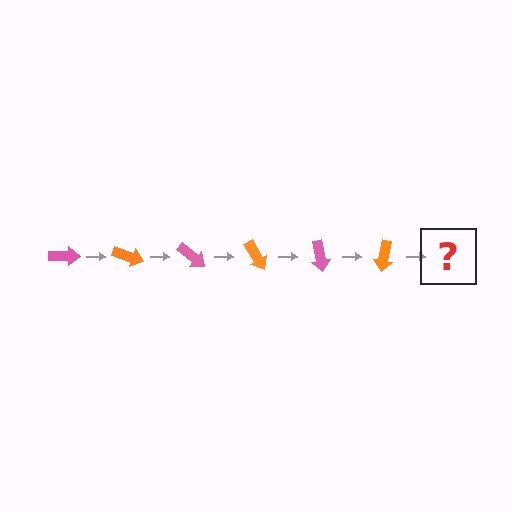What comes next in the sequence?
The next element should be a pink arrow, rotated 120 degrees from the start.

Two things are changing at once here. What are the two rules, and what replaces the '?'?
The two rules are that it rotates 20 degrees each step and the color cycles through pink and orange. The '?' should be a pink arrow, rotated 120 degrees from the start.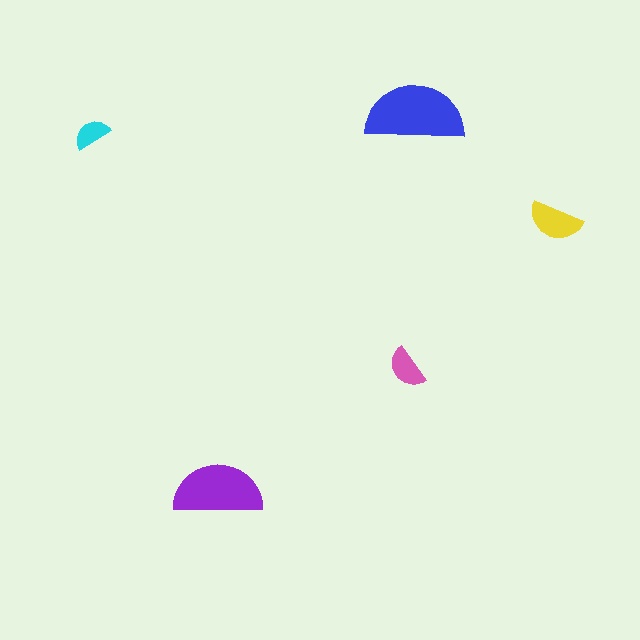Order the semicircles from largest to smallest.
the blue one, the purple one, the yellow one, the pink one, the cyan one.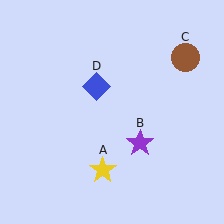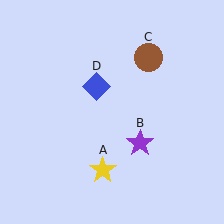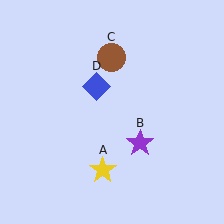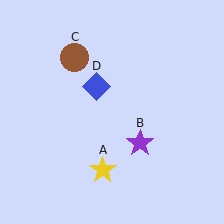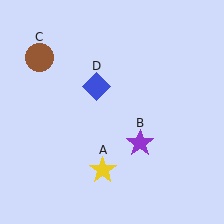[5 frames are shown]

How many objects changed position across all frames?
1 object changed position: brown circle (object C).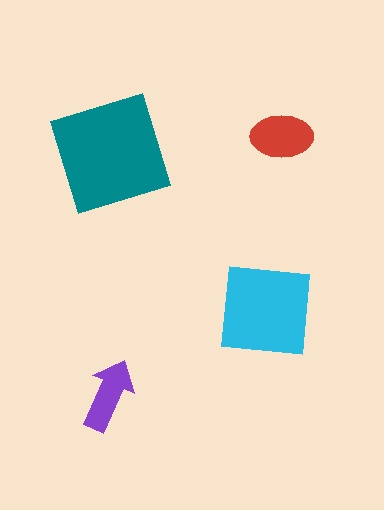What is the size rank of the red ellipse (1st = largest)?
3rd.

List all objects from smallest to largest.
The purple arrow, the red ellipse, the cyan square, the teal square.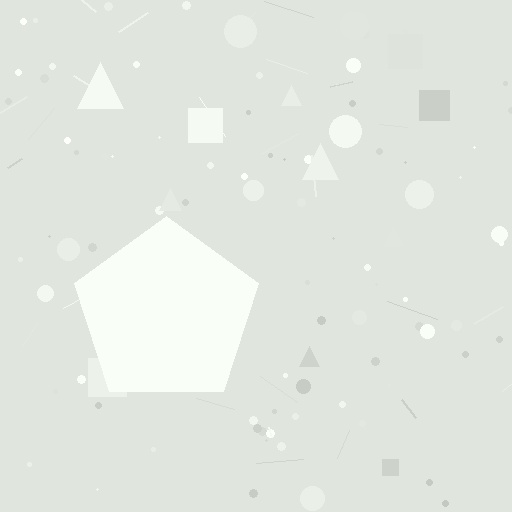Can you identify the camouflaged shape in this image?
The camouflaged shape is a pentagon.